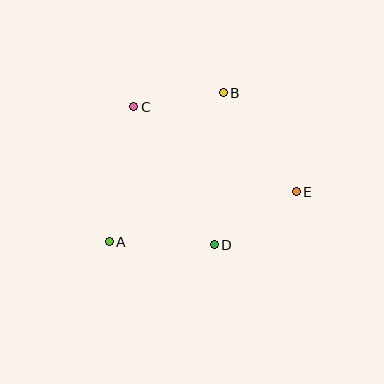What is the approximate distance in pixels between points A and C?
The distance between A and C is approximately 137 pixels.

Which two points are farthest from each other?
Points A and E are farthest from each other.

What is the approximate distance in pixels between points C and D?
The distance between C and D is approximately 160 pixels.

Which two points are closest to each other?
Points B and C are closest to each other.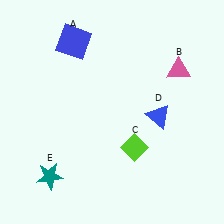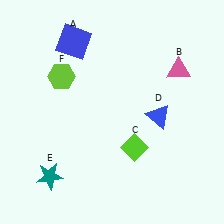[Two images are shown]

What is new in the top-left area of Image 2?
A lime hexagon (F) was added in the top-left area of Image 2.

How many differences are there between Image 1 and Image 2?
There is 1 difference between the two images.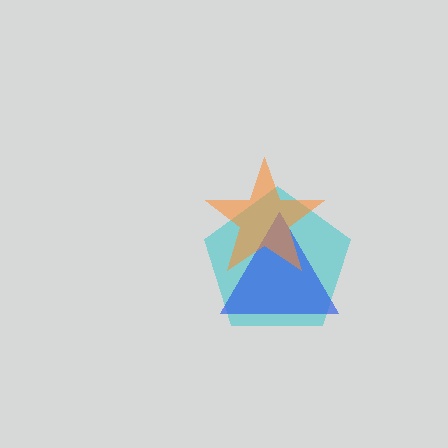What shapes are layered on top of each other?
The layered shapes are: a cyan pentagon, a blue triangle, an orange star.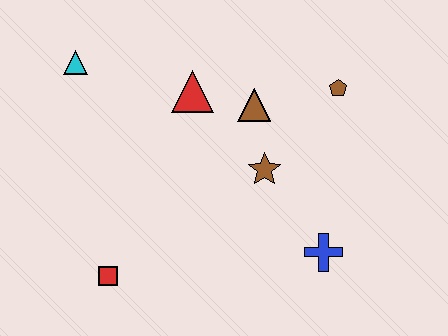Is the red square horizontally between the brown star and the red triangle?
No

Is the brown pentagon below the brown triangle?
No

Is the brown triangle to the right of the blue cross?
No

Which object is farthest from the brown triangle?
The red square is farthest from the brown triangle.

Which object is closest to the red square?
The brown star is closest to the red square.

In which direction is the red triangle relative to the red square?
The red triangle is above the red square.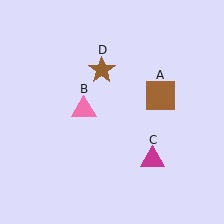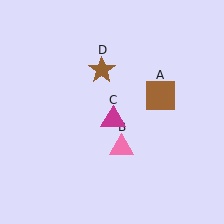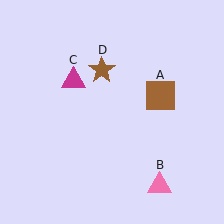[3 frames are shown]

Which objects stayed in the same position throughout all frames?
Brown square (object A) and brown star (object D) remained stationary.